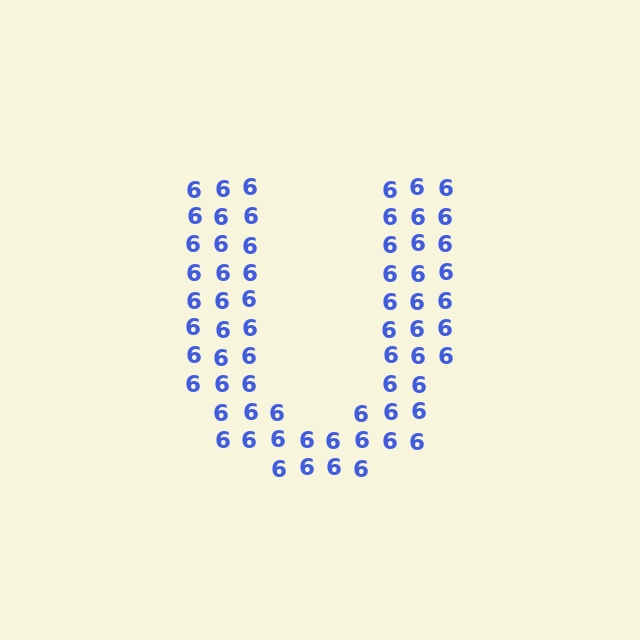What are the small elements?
The small elements are digit 6's.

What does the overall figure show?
The overall figure shows the letter U.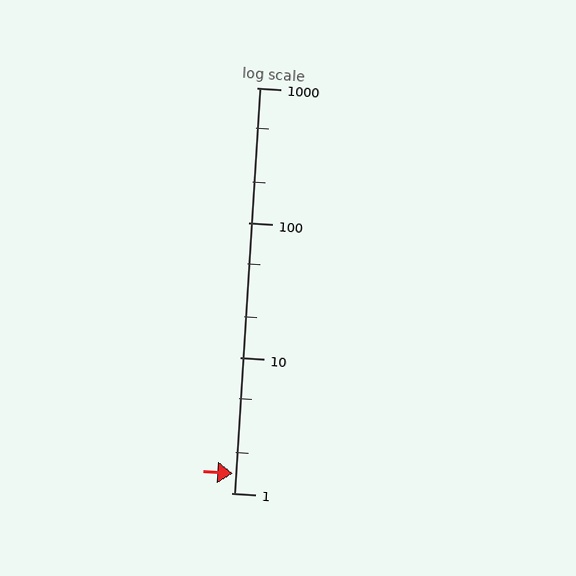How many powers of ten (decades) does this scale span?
The scale spans 3 decades, from 1 to 1000.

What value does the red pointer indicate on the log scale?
The pointer indicates approximately 1.4.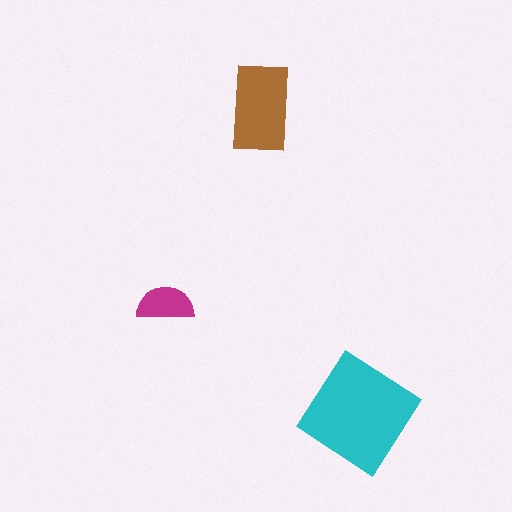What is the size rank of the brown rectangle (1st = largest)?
2nd.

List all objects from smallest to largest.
The magenta semicircle, the brown rectangle, the cyan diamond.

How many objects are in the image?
There are 3 objects in the image.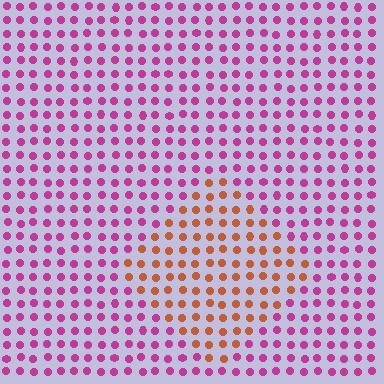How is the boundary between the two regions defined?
The boundary is defined purely by a slight shift in hue (about 58 degrees). Spacing, size, and orientation are identical on both sides.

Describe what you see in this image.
The image is filled with small magenta elements in a uniform arrangement. A diamond-shaped region is visible where the elements are tinted to a slightly different hue, forming a subtle color boundary.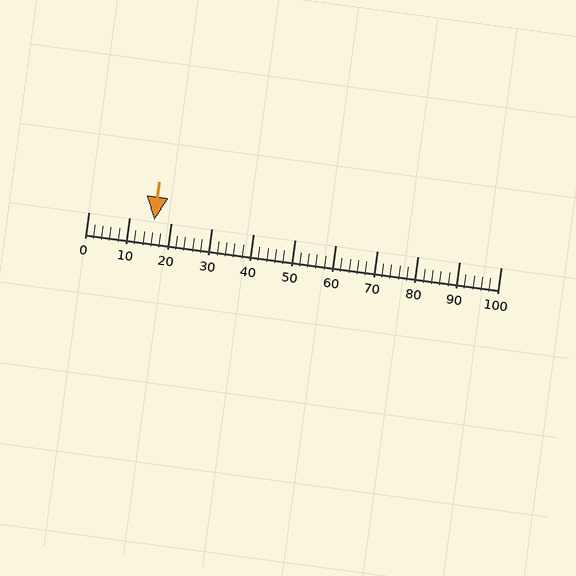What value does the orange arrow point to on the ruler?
The orange arrow points to approximately 16.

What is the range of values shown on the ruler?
The ruler shows values from 0 to 100.